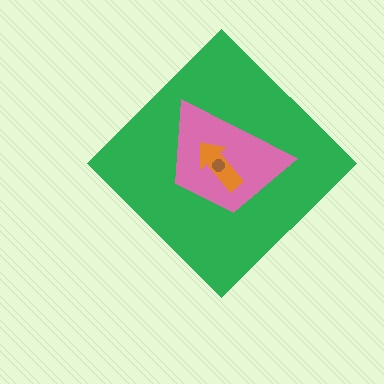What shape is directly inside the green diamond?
The pink trapezoid.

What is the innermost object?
The brown circle.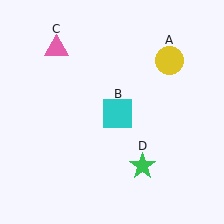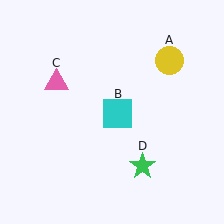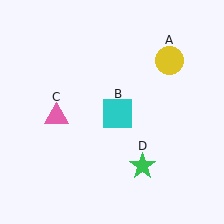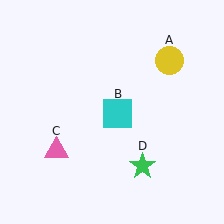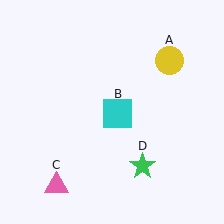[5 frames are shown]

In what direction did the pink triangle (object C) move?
The pink triangle (object C) moved down.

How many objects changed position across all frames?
1 object changed position: pink triangle (object C).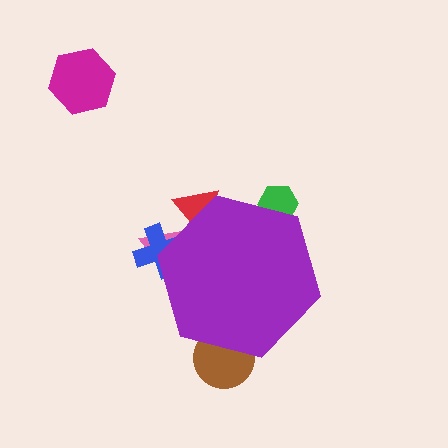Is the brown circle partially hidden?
Yes, the brown circle is partially hidden behind the purple hexagon.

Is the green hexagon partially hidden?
Yes, the green hexagon is partially hidden behind the purple hexagon.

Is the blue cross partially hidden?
Yes, the blue cross is partially hidden behind the purple hexagon.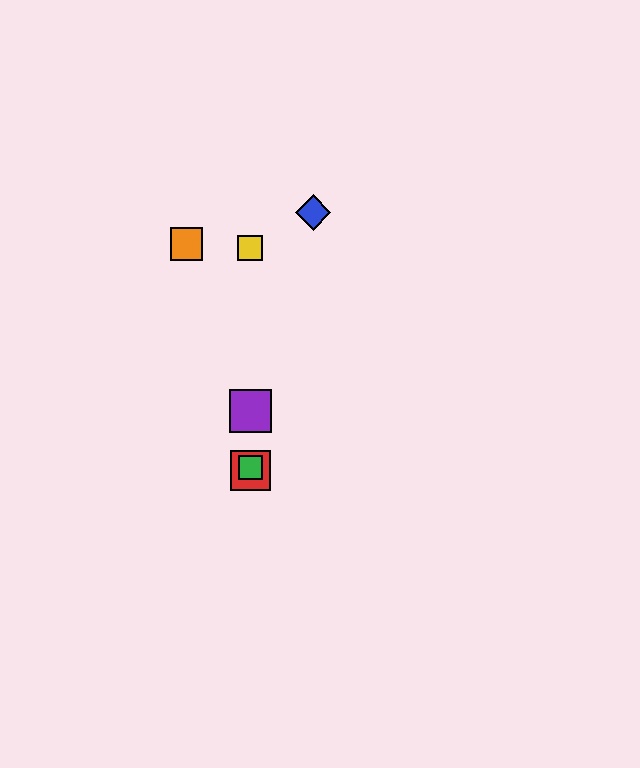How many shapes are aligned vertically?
4 shapes (the red square, the green square, the yellow square, the purple square) are aligned vertically.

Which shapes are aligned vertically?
The red square, the green square, the yellow square, the purple square are aligned vertically.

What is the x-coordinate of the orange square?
The orange square is at x≈187.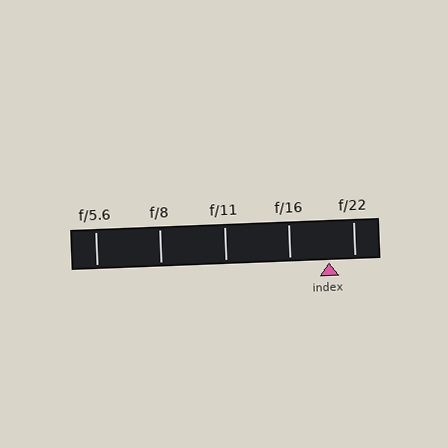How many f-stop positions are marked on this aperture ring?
There are 5 f-stop positions marked.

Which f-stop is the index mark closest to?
The index mark is closest to f/22.